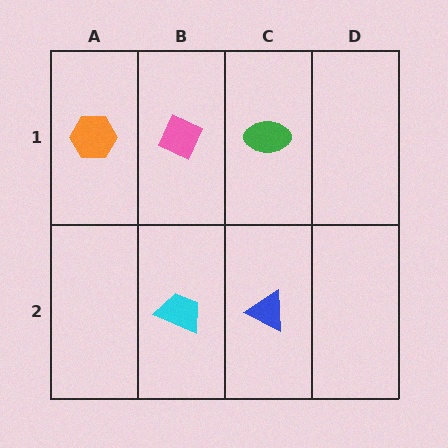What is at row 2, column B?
A cyan trapezoid.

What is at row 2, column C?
A blue triangle.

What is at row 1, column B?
A pink diamond.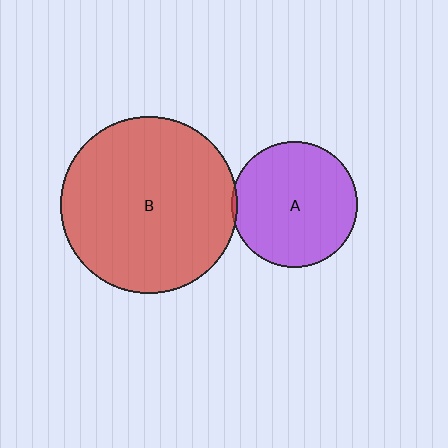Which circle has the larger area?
Circle B (red).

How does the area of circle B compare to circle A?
Approximately 2.0 times.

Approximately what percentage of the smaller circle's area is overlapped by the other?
Approximately 5%.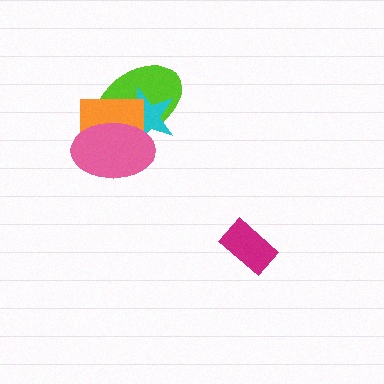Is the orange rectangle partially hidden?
Yes, it is partially covered by another shape.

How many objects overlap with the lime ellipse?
3 objects overlap with the lime ellipse.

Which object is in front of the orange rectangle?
The pink ellipse is in front of the orange rectangle.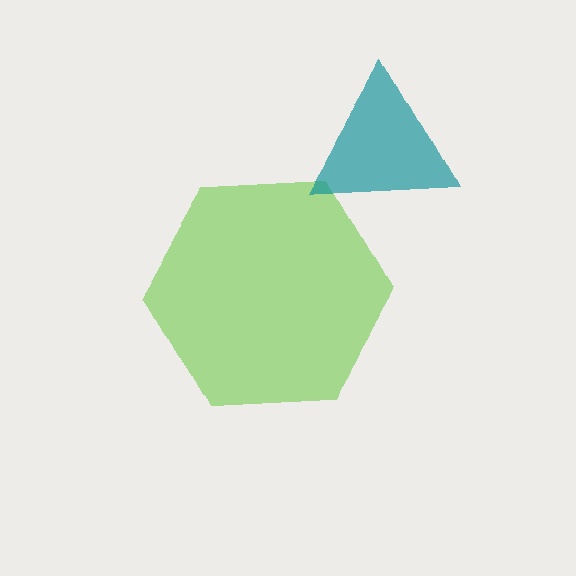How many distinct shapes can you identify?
There are 2 distinct shapes: a lime hexagon, a teal triangle.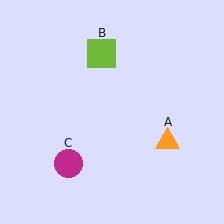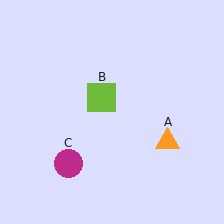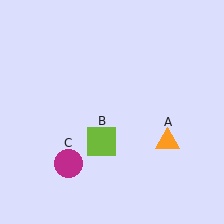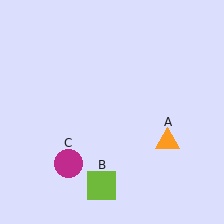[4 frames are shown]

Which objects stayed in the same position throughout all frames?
Orange triangle (object A) and magenta circle (object C) remained stationary.